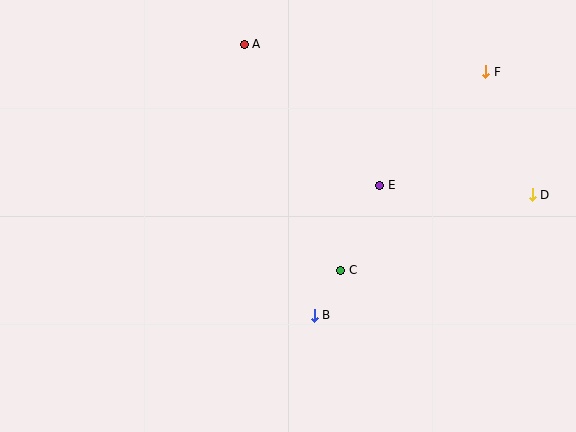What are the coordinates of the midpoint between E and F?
The midpoint between E and F is at (433, 129).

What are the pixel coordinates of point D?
Point D is at (532, 195).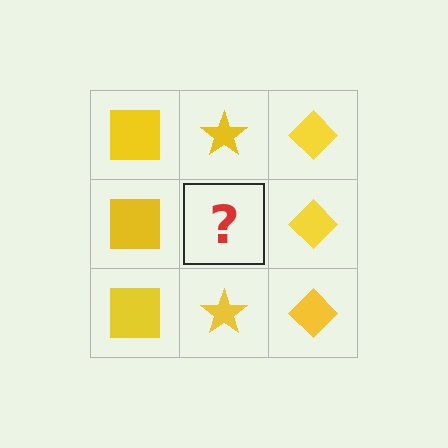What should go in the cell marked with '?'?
The missing cell should contain a yellow star.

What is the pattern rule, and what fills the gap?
The rule is that each column has a consistent shape. The gap should be filled with a yellow star.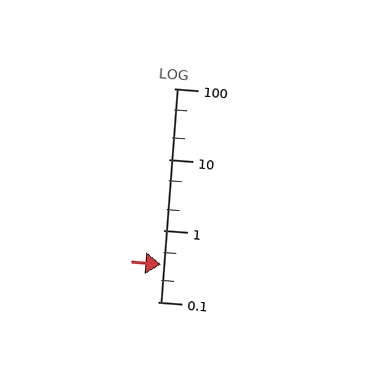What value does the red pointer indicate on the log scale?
The pointer indicates approximately 0.34.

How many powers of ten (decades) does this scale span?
The scale spans 3 decades, from 0.1 to 100.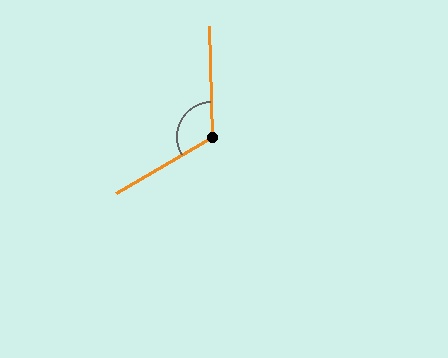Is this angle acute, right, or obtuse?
It is obtuse.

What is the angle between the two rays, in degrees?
Approximately 119 degrees.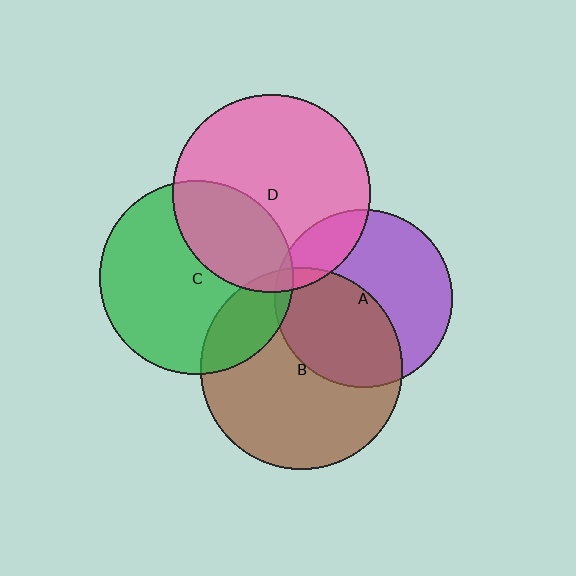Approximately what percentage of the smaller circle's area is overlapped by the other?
Approximately 5%.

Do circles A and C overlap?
Yes.